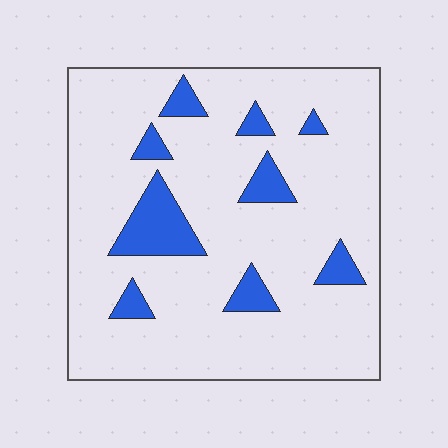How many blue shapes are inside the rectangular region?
9.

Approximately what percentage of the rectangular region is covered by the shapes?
Approximately 15%.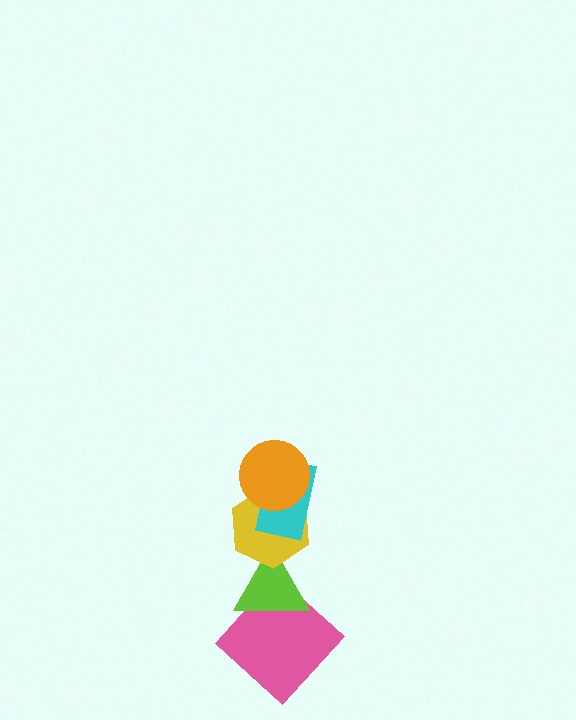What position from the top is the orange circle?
The orange circle is 1st from the top.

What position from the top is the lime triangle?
The lime triangle is 4th from the top.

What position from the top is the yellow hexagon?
The yellow hexagon is 3rd from the top.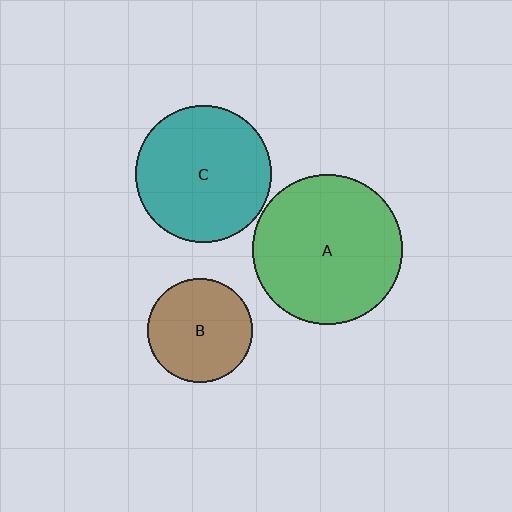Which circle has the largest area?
Circle A (green).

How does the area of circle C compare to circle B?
Approximately 1.7 times.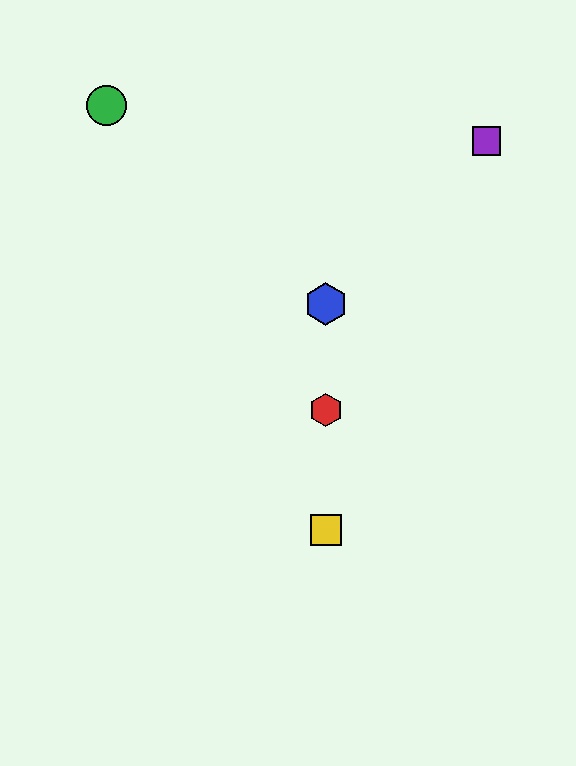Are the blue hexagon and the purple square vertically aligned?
No, the blue hexagon is at x≈326 and the purple square is at x≈487.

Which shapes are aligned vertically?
The red hexagon, the blue hexagon, the yellow square are aligned vertically.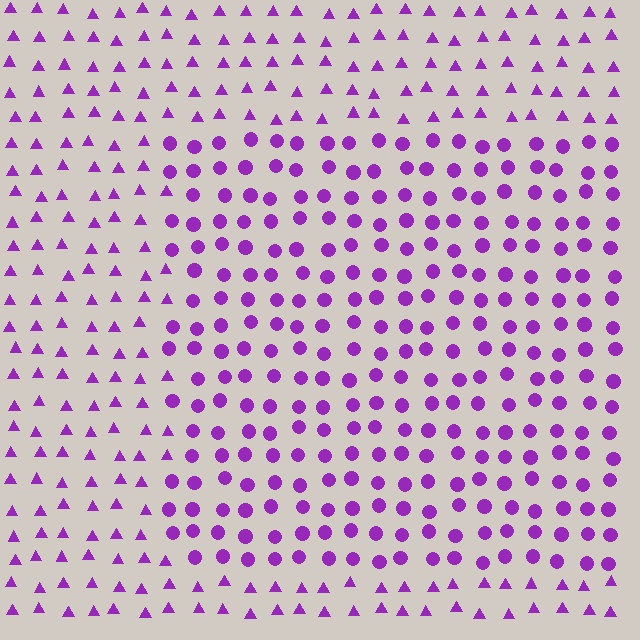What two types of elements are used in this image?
The image uses circles inside the rectangle region and triangles outside it.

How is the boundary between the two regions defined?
The boundary is defined by a change in element shape: circles inside vs. triangles outside. All elements share the same color and spacing.